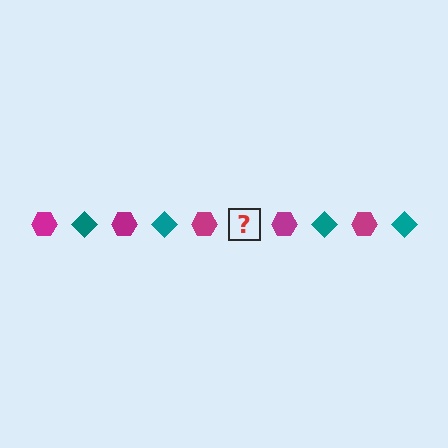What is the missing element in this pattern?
The missing element is a teal diamond.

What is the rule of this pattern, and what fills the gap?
The rule is that the pattern alternates between magenta hexagon and teal diamond. The gap should be filled with a teal diamond.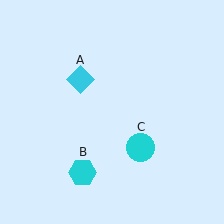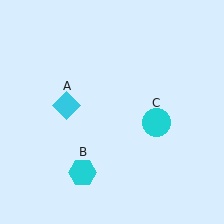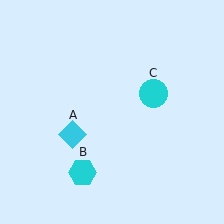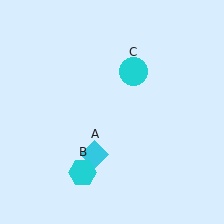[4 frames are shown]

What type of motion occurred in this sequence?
The cyan diamond (object A), cyan circle (object C) rotated counterclockwise around the center of the scene.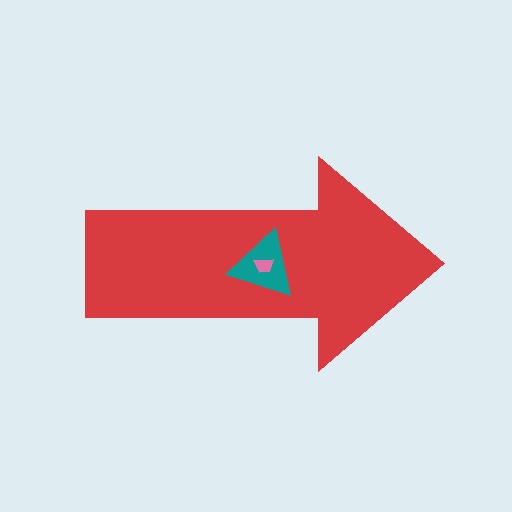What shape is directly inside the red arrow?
The teal triangle.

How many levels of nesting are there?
3.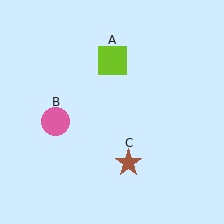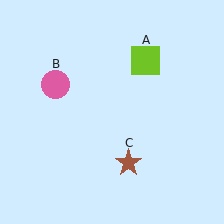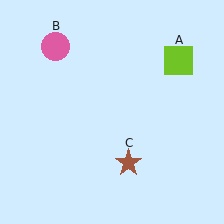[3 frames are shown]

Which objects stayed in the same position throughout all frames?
Brown star (object C) remained stationary.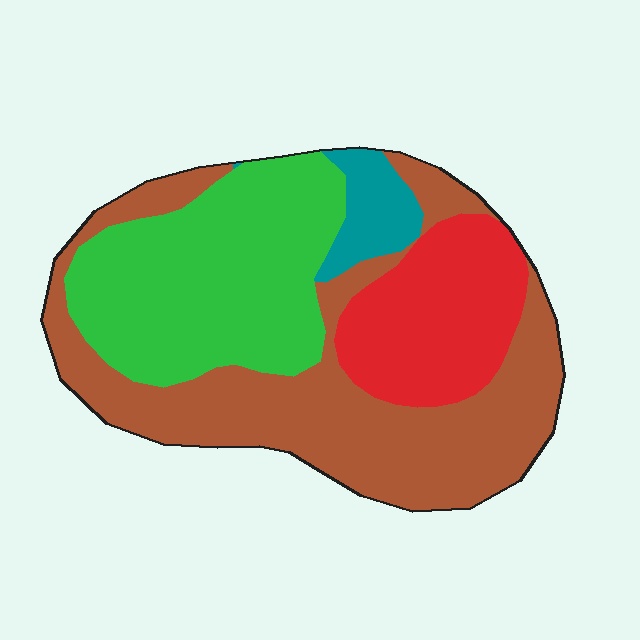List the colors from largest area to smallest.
From largest to smallest: brown, green, red, teal.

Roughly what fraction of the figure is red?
Red covers 19% of the figure.